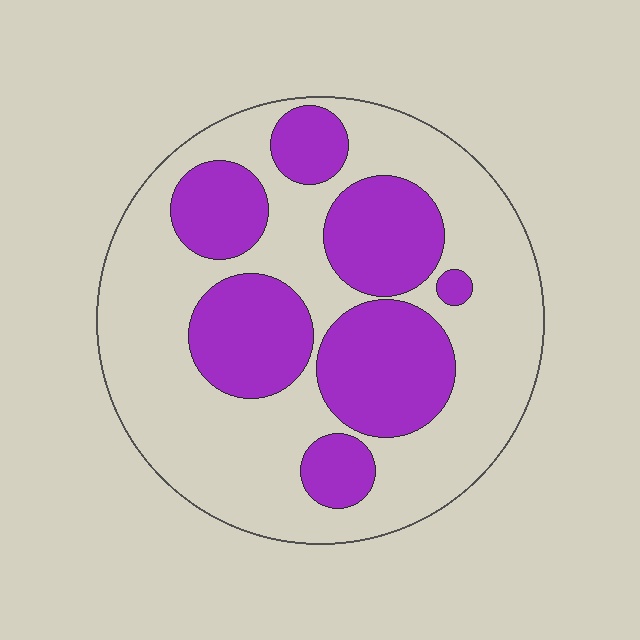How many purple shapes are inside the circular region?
7.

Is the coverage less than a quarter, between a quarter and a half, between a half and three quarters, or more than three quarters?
Between a quarter and a half.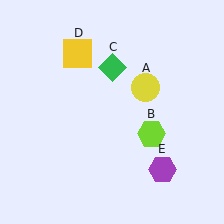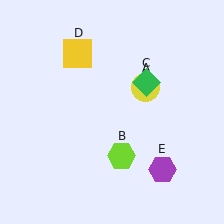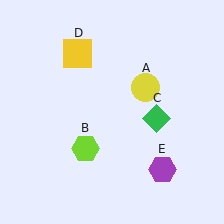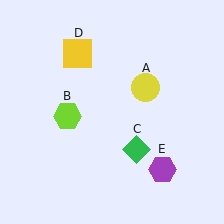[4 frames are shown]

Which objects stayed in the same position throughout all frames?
Yellow circle (object A) and yellow square (object D) and purple hexagon (object E) remained stationary.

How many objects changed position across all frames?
2 objects changed position: lime hexagon (object B), green diamond (object C).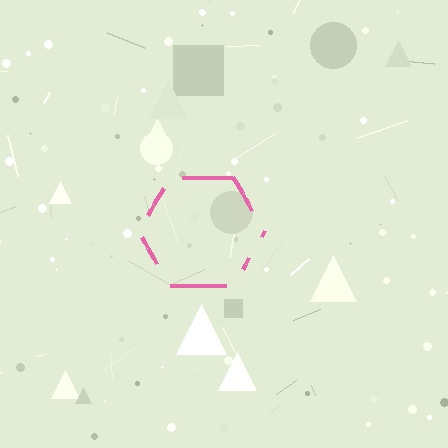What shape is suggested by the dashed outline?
The dashed outline suggests a hexagon.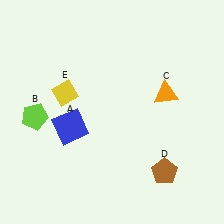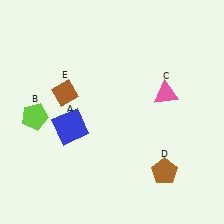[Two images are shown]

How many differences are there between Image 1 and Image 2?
There are 2 differences between the two images.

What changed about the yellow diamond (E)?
In Image 1, E is yellow. In Image 2, it changed to brown.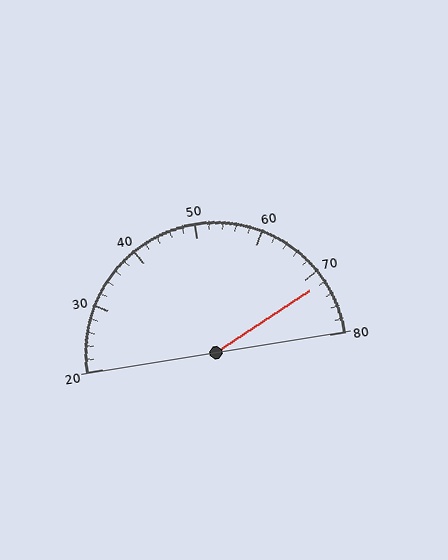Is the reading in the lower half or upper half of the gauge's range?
The reading is in the upper half of the range (20 to 80).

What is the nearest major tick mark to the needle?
The nearest major tick mark is 70.